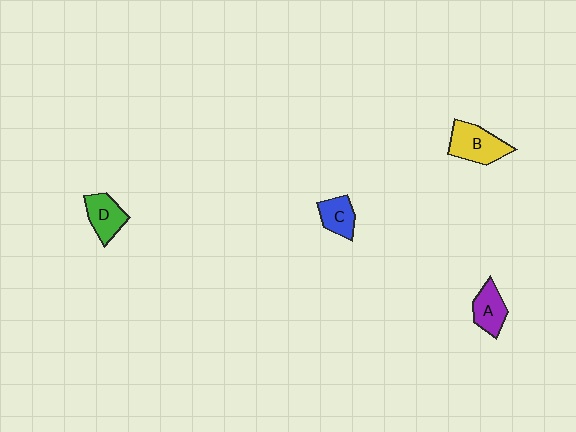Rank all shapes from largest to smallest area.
From largest to smallest: B (yellow), D (green), A (purple), C (blue).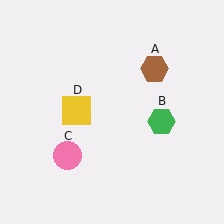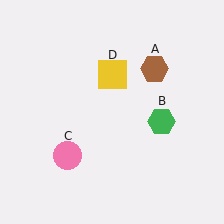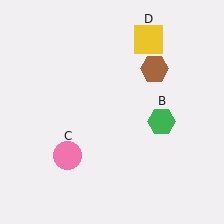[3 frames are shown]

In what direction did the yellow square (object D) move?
The yellow square (object D) moved up and to the right.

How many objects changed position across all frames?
1 object changed position: yellow square (object D).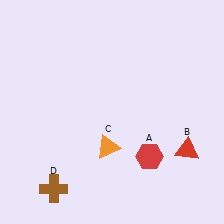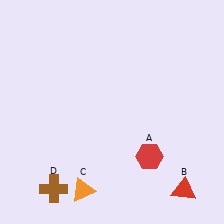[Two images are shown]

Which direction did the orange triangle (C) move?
The orange triangle (C) moved down.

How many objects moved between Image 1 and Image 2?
2 objects moved between the two images.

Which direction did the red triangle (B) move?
The red triangle (B) moved down.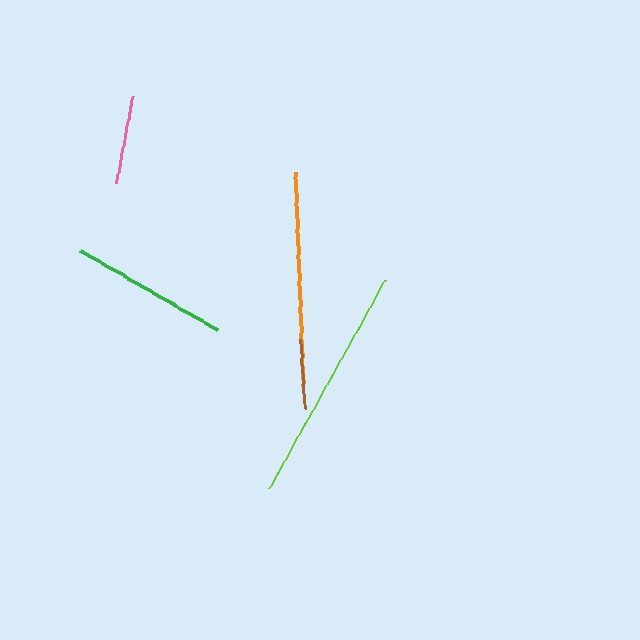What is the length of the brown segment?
The brown segment is approximately 70 pixels long.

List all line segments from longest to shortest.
From longest to shortest: lime, orange, green, pink, brown.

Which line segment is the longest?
The lime line is the longest at approximately 239 pixels.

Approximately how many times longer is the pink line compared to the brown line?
The pink line is approximately 1.3 times the length of the brown line.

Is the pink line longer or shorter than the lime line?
The lime line is longer than the pink line.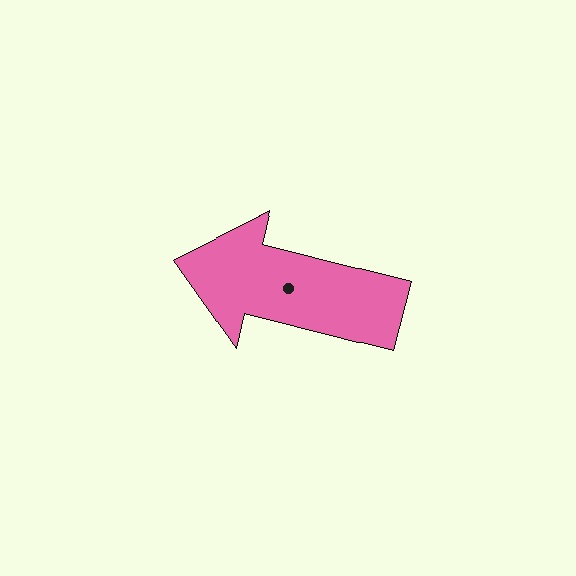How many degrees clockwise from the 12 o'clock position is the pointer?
Approximately 284 degrees.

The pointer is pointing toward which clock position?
Roughly 9 o'clock.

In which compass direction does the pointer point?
West.